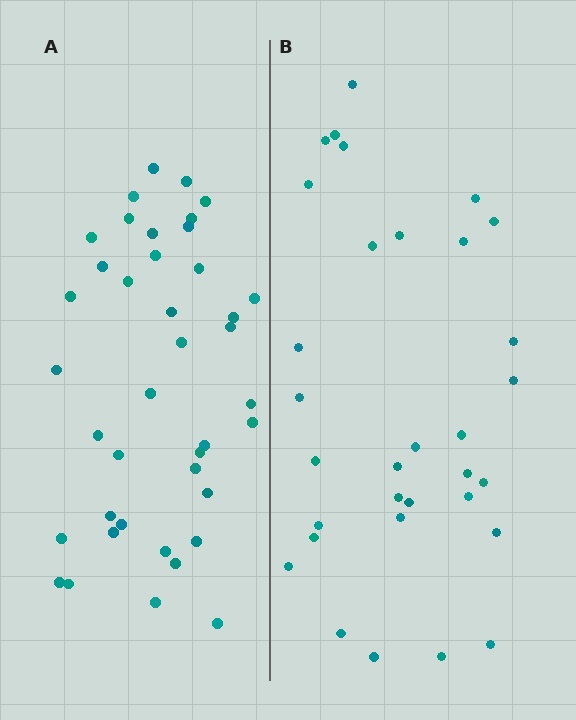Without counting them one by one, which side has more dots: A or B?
Region A (the left region) has more dots.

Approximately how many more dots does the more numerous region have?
Region A has roughly 8 or so more dots than region B.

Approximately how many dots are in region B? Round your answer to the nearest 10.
About 30 dots. (The exact count is 32, which rounds to 30.)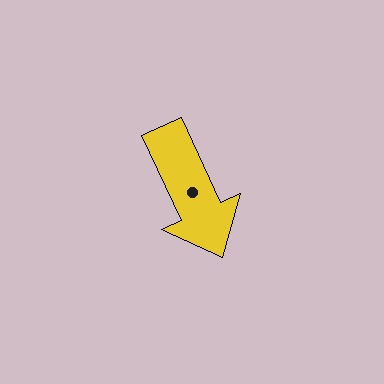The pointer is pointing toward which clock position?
Roughly 5 o'clock.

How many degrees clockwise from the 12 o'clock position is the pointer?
Approximately 155 degrees.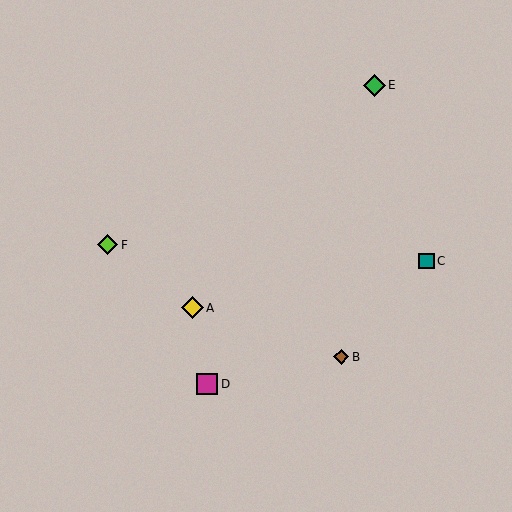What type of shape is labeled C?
Shape C is a teal square.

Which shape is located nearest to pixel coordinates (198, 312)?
The yellow diamond (labeled A) at (193, 308) is nearest to that location.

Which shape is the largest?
The green diamond (labeled E) is the largest.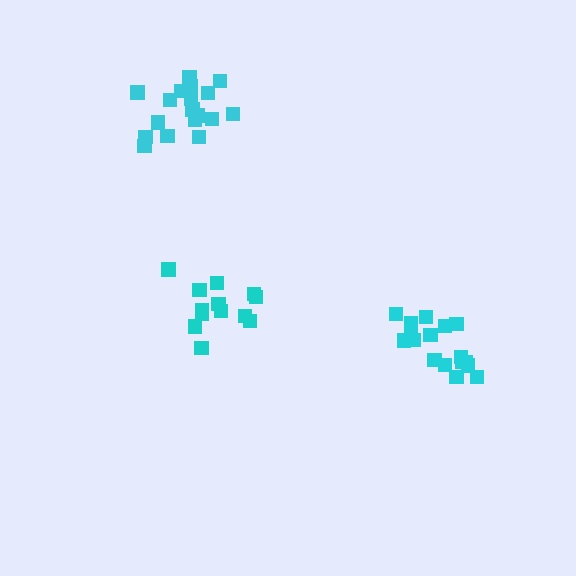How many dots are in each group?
Group 1: 13 dots, Group 2: 18 dots, Group 3: 17 dots (48 total).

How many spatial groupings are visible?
There are 3 spatial groupings.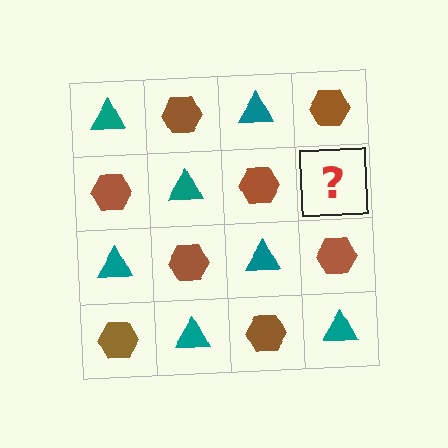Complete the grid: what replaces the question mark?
The question mark should be replaced with a teal triangle.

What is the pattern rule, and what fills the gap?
The rule is that it alternates teal triangle and brown hexagon in a checkerboard pattern. The gap should be filled with a teal triangle.